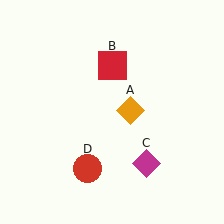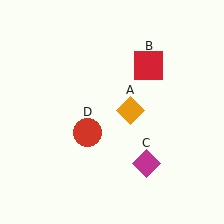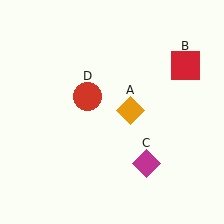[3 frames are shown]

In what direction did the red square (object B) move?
The red square (object B) moved right.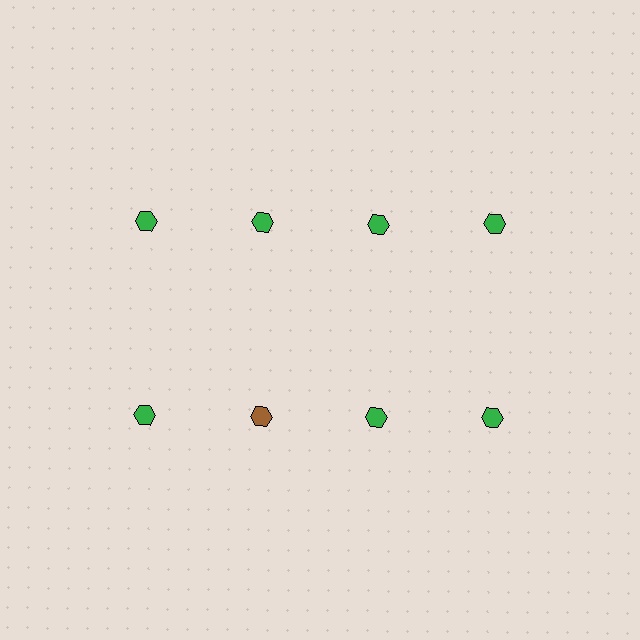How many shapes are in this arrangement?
There are 8 shapes arranged in a grid pattern.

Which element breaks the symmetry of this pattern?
The brown hexagon in the second row, second from left column breaks the symmetry. All other shapes are green hexagons.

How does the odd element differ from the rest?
It has a different color: brown instead of green.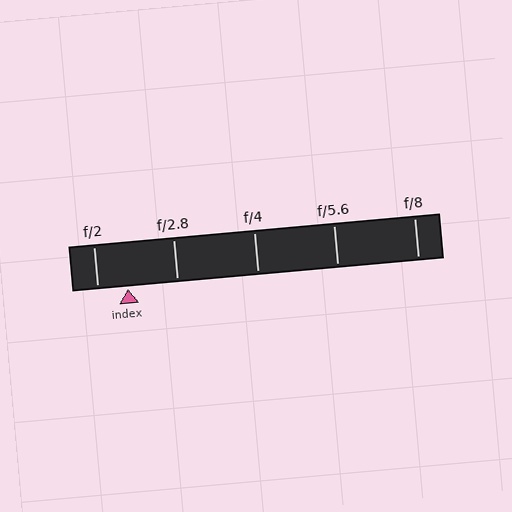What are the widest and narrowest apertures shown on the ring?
The widest aperture shown is f/2 and the narrowest is f/8.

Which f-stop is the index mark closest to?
The index mark is closest to f/2.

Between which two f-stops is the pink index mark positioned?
The index mark is between f/2 and f/2.8.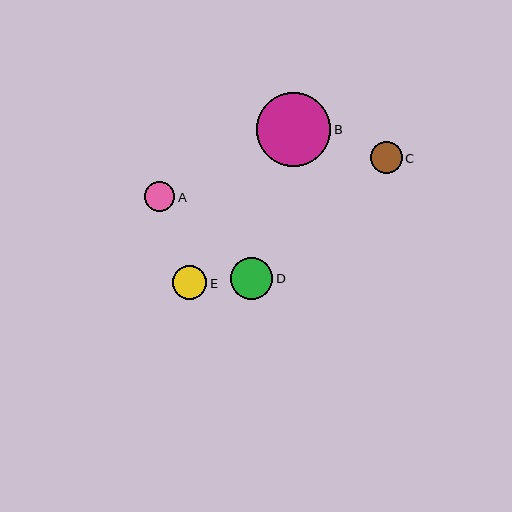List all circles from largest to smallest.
From largest to smallest: B, D, E, C, A.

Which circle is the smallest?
Circle A is the smallest with a size of approximately 30 pixels.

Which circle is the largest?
Circle B is the largest with a size of approximately 74 pixels.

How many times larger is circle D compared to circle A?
Circle D is approximately 1.4 times the size of circle A.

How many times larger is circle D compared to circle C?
Circle D is approximately 1.3 times the size of circle C.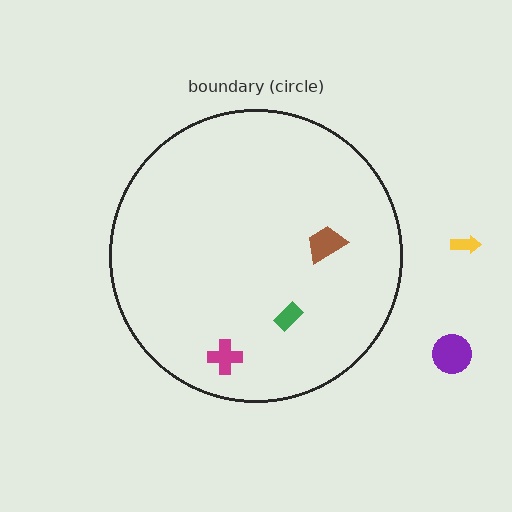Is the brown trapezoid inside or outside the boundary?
Inside.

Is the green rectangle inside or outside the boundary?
Inside.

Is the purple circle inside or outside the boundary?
Outside.